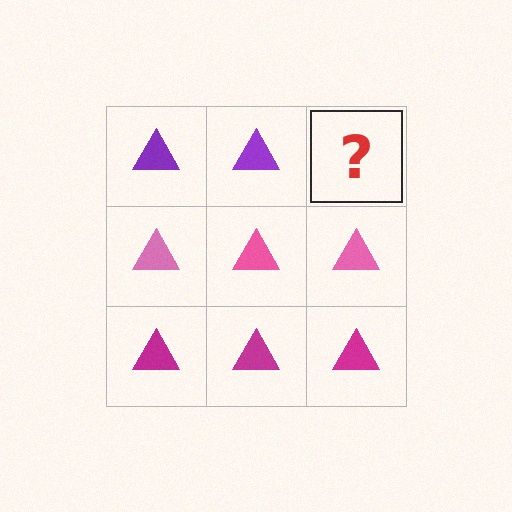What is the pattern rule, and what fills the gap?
The rule is that each row has a consistent color. The gap should be filled with a purple triangle.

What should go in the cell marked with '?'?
The missing cell should contain a purple triangle.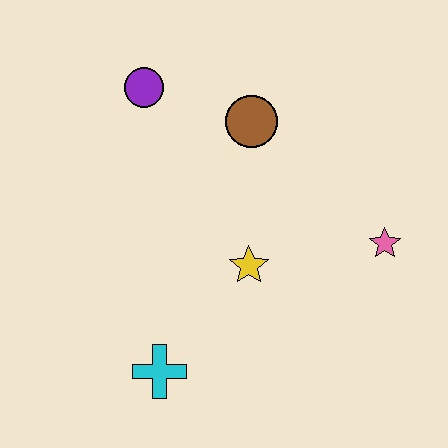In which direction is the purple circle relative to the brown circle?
The purple circle is to the left of the brown circle.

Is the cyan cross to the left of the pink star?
Yes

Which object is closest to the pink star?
The yellow star is closest to the pink star.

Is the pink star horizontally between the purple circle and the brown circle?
No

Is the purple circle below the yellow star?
No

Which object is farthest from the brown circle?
The cyan cross is farthest from the brown circle.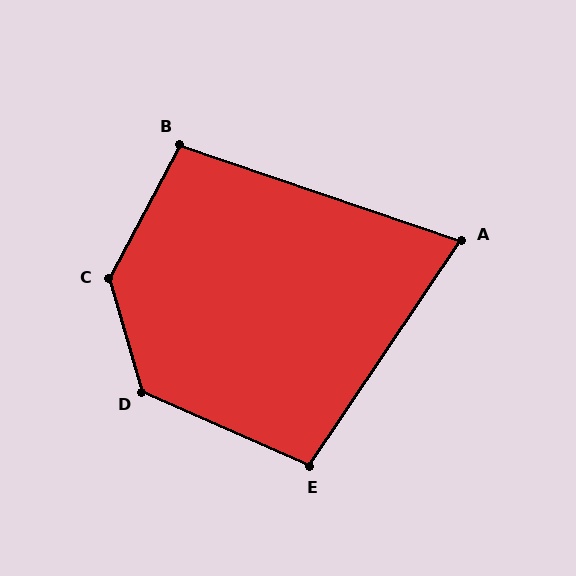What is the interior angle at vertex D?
Approximately 130 degrees (obtuse).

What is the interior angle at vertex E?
Approximately 100 degrees (obtuse).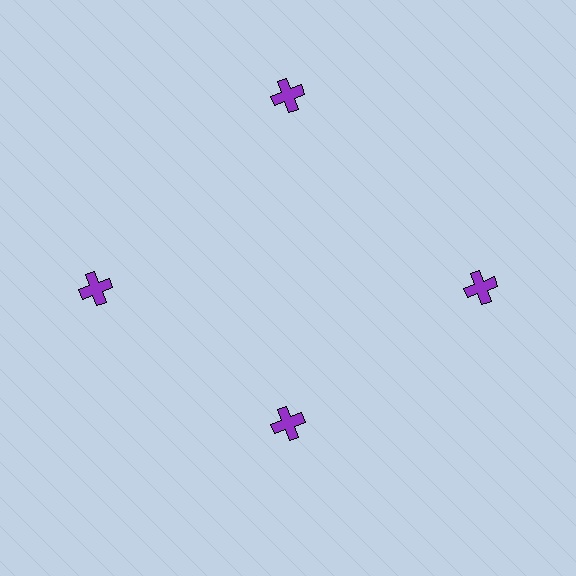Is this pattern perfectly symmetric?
No. The 4 purple crosses are arranged in a ring, but one element near the 6 o'clock position is pulled inward toward the center, breaking the 4-fold rotational symmetry.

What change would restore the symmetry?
The symmetry would be restored by moving it outward, back onto the ring so that all 4 crosses sit at equal angles and equal distance from the center.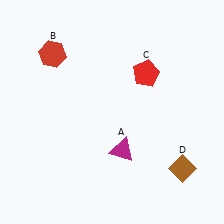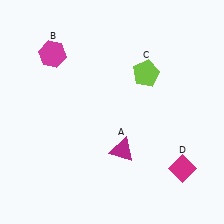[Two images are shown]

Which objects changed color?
B changed from red to magenta. C changed from red to lime. D changed from brown to magenta.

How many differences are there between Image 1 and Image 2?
There are 3 differences between the two images.